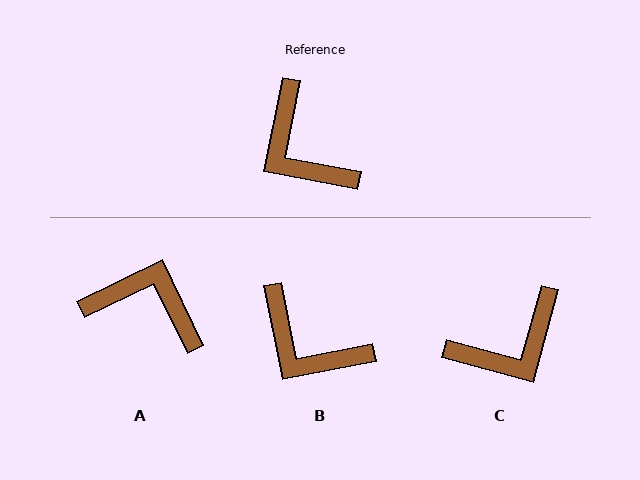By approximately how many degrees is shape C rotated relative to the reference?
Approximately 86 degrees counter-clockwise.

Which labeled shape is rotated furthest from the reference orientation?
A, about 143 degrees away.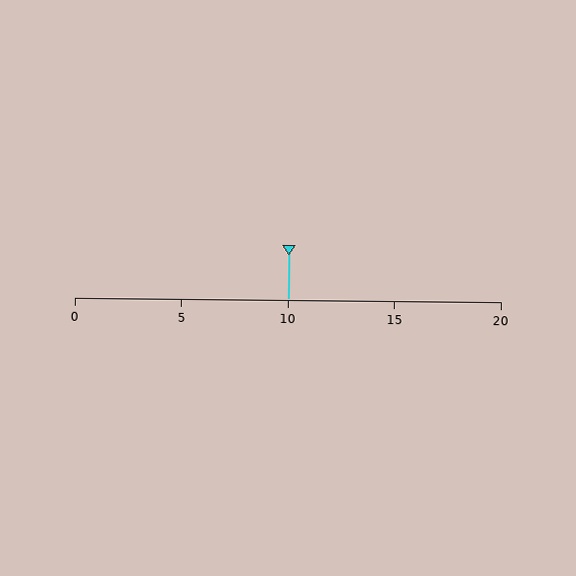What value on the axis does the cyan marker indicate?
The marker indicates approximately 10.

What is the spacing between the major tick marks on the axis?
The major ticks are spaced 5 apart.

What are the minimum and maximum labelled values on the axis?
The axis runs from 0 to 20.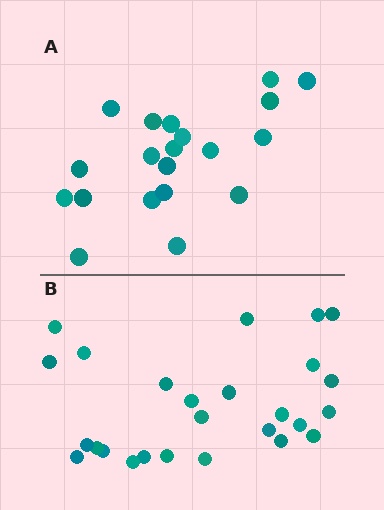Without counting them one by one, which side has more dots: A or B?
Region B (the bottom region) has more dots.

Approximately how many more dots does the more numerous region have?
Region B has about 6 more dots than region A.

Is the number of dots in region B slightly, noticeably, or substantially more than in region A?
Region B has noticeably more, but not dramatically so. The ratio is roughly 1.3 to 1.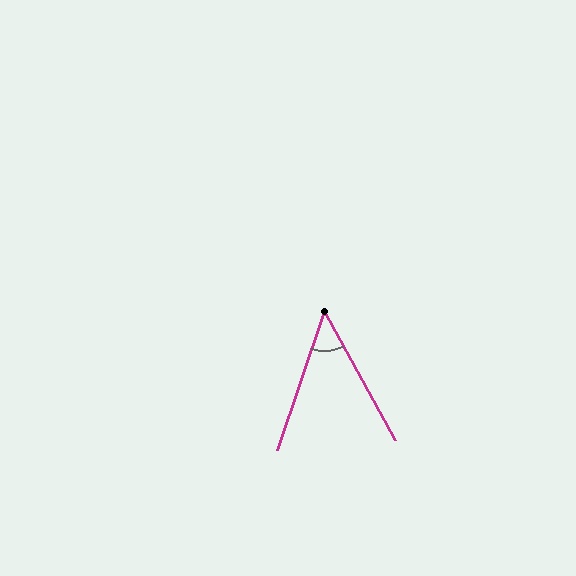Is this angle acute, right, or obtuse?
It is acute.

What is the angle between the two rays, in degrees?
Approximately 47 degrees.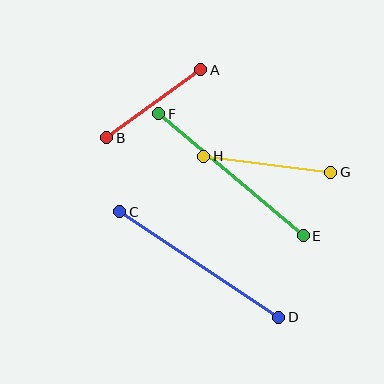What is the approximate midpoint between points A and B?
The midpoint is at approximately (154, 104) pixels.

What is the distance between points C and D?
The distance is approximately 191 pixels.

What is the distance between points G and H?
The distance is approximately 128 pixels.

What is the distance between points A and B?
The distance is approximately 115 pixels.